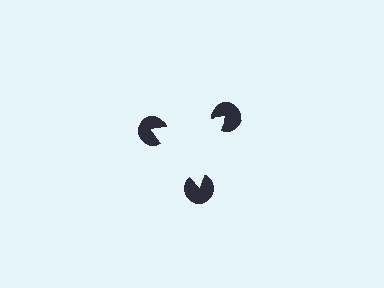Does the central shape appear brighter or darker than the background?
It typically appears slightly brighter than the background, even though no actual brightness change is drawn.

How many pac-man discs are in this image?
There are 3 — one at each vertex of the illusory triangle.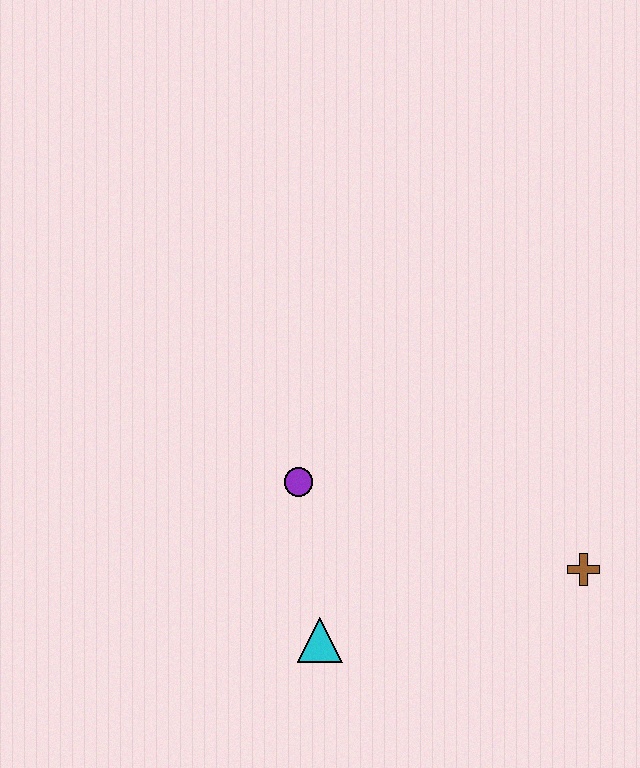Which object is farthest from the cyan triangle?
The brown cross is farthest from the cyan triangle.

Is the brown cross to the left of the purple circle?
No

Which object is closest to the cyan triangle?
The purple circle is closest to the cyan triangle.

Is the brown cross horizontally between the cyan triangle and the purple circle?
No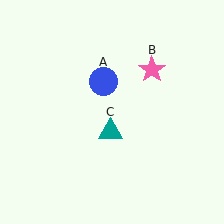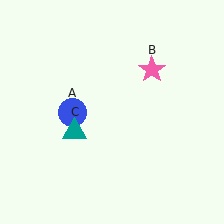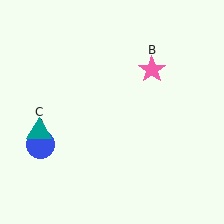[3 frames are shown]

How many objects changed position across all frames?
2 objects changed position: blue circle (object A), teal triangle (object C).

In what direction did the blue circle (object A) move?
The blue circle (object A) moved down and to the left.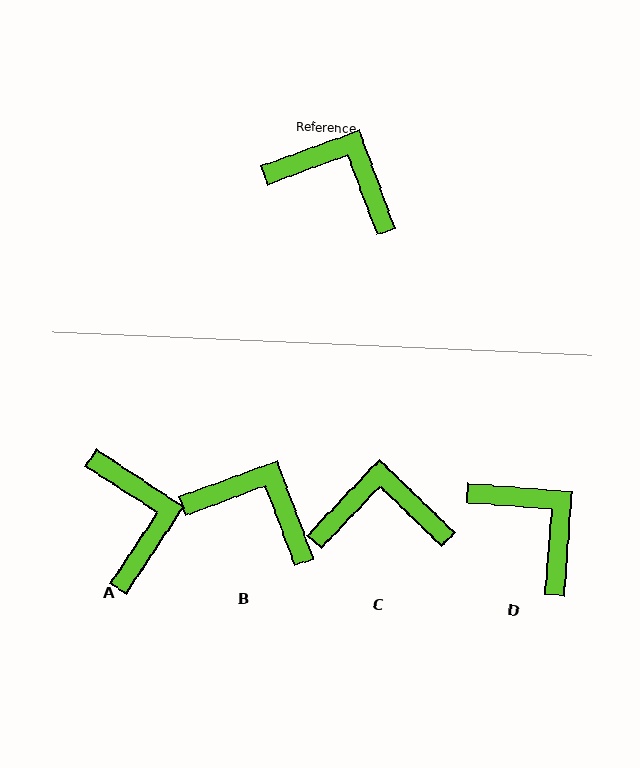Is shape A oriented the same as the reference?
No, it is off by about 53 degrees.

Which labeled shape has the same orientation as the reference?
B.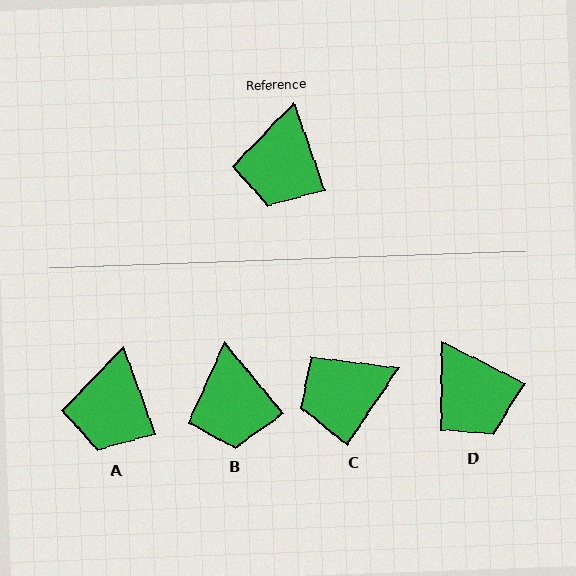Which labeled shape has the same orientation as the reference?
A.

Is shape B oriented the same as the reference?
No, it is off by about 20 degrees.